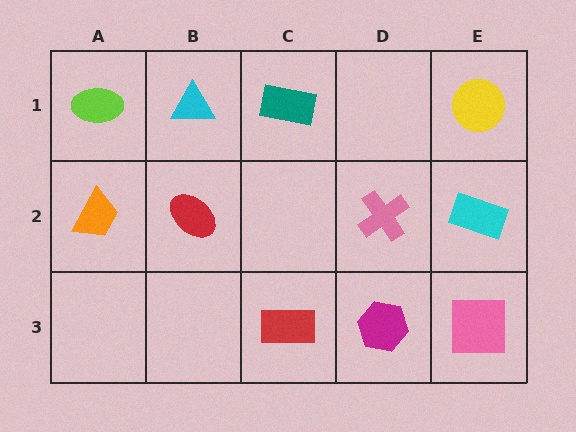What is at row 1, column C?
A teal rectangle.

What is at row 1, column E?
A yellow circle.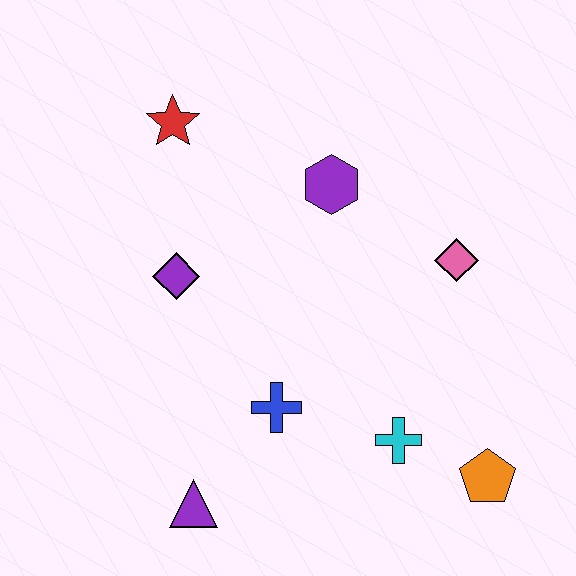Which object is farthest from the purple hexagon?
The purple triangle is farthest from the purple hexagon.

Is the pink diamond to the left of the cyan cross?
No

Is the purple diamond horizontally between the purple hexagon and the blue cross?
No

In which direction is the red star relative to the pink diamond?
The red star is to the left of the pink diamond.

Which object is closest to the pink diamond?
The purple hexagon is closest to the pink diamond.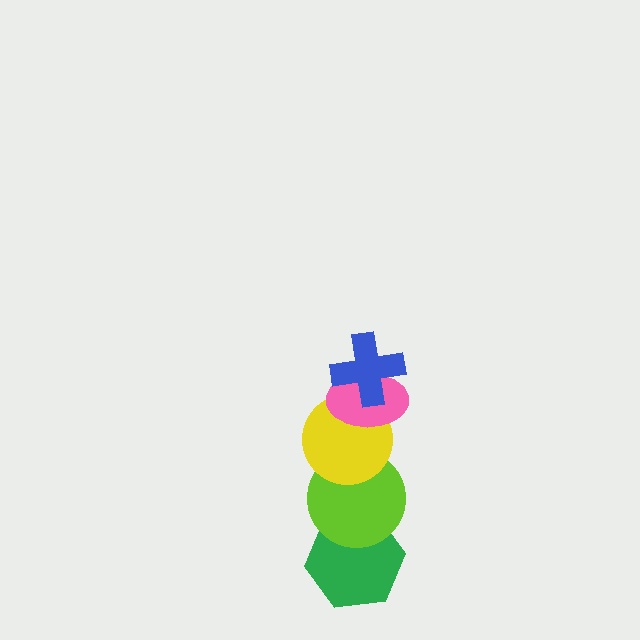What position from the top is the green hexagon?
The green hexagon is 5th from the top.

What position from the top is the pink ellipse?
The pink ellipse is 2nd from the top.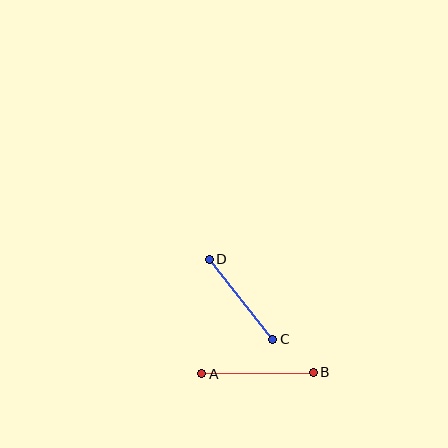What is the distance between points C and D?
The distance is approximately 102 pixels.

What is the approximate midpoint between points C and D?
The midpoint is at approximately (241, 299) pixels.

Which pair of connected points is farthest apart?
Points A and B are farthest apart.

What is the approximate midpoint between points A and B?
The midpoint is at approximately (258, 373) pixels.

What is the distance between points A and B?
The distance is approximately 111 pixels.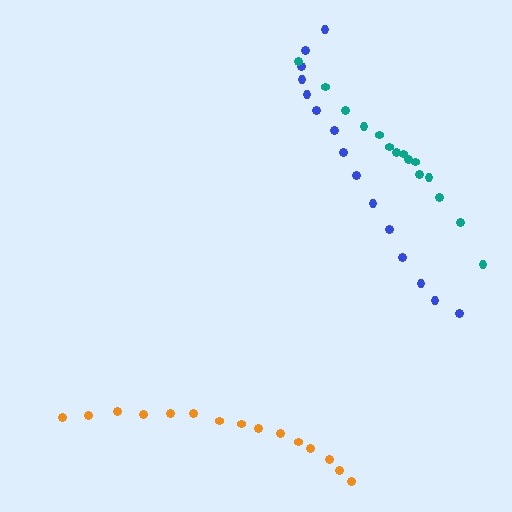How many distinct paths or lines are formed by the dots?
There are 3 distinct paths.